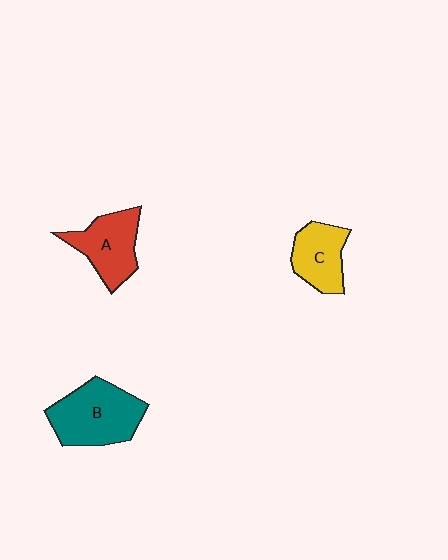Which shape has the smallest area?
Shape C (yellow).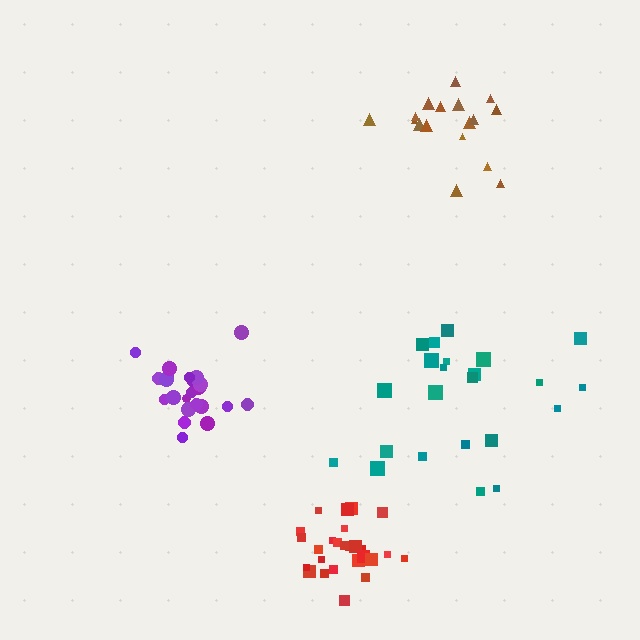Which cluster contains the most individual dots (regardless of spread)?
Red (27).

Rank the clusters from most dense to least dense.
red, purple, brown, teal.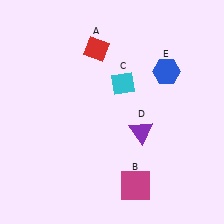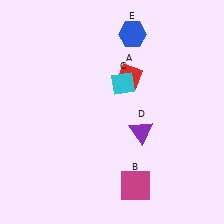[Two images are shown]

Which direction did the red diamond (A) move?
The red diamond (A) moved right.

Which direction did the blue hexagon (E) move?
The blue hexagon (E) moved up.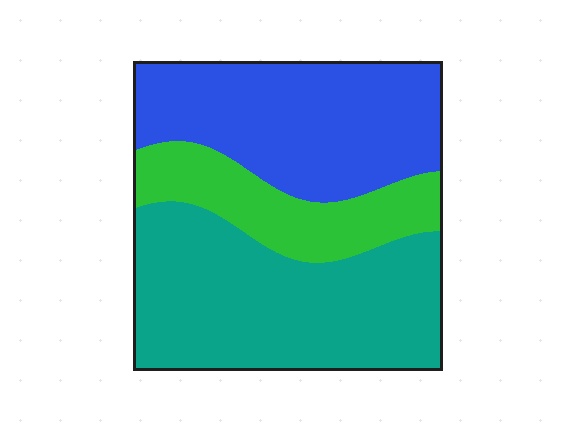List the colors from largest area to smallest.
From largest to smallest: teal, blue, green.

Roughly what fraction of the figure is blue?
Blue covers roughly 35% of the figure.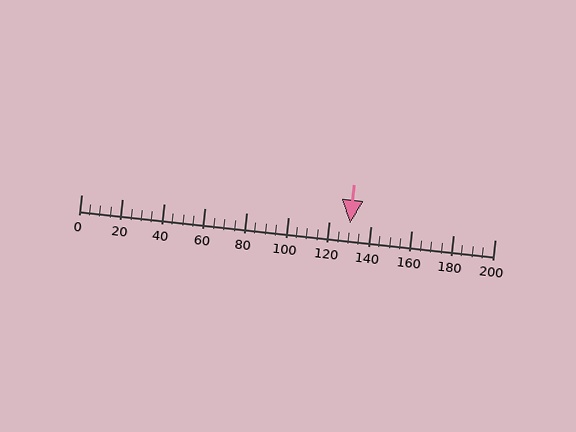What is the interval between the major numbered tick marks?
The major tick marks are spaced 20 units apart.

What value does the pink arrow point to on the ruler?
The pink arrow points to approximately 130.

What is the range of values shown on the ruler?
The ruler shows values from 0 to 200.